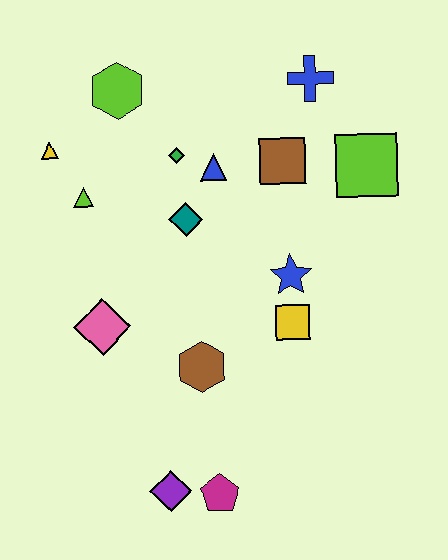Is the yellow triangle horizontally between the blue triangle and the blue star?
No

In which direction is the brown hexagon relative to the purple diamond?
The brown hexagon is above the purple diamond.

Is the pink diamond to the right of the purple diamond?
No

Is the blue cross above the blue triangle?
Yes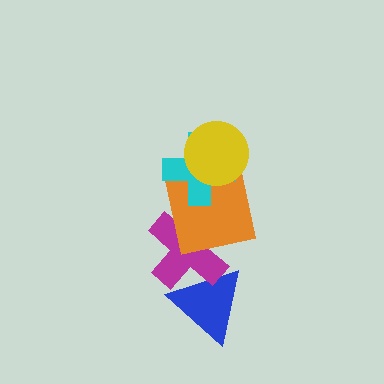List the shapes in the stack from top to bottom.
From top to bottom: the yellow circle, the cyan cross, the orange square, the magenta cross, the blue triangle.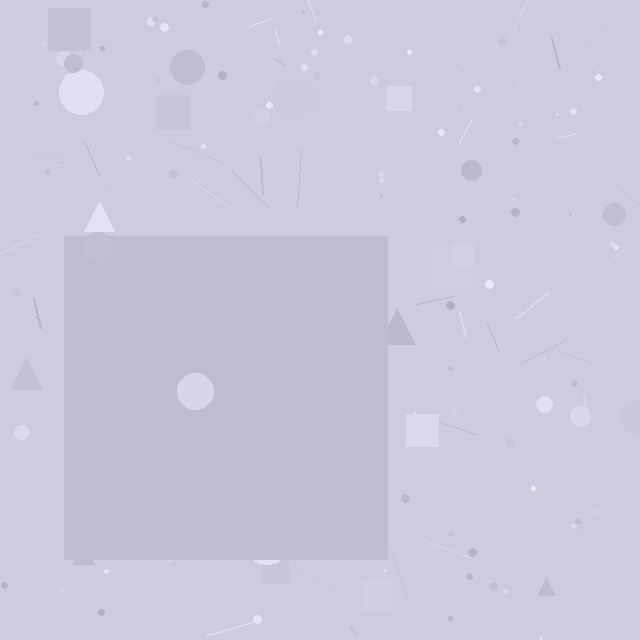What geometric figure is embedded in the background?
A square is embedded in the background.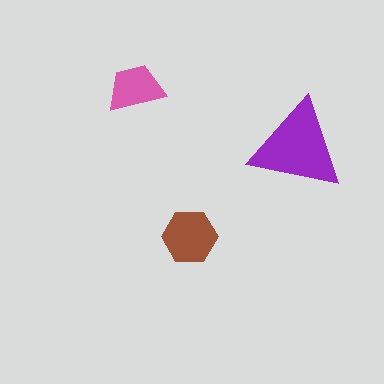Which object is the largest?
The purple triangle.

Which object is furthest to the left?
The pink trapezoid is leftmost.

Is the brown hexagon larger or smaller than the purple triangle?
Smaller.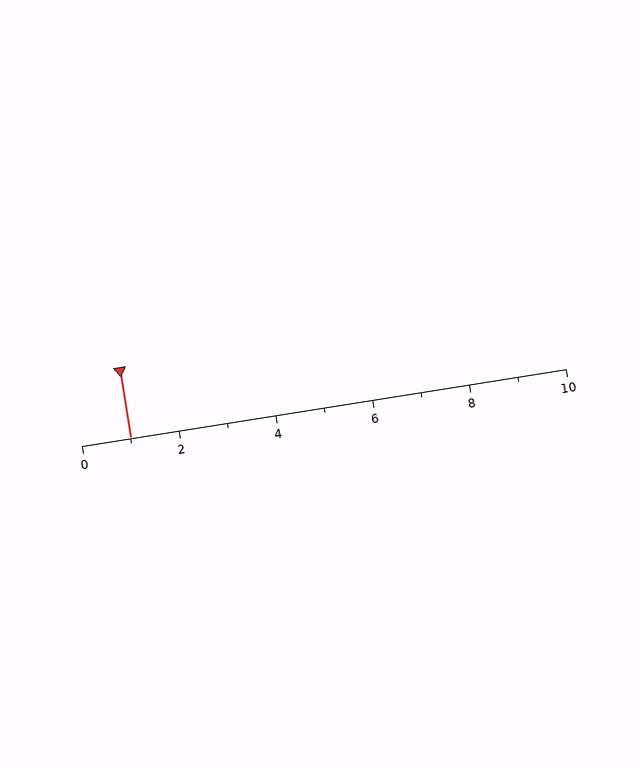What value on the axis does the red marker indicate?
The marker indicates approximately 1.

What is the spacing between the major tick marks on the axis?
The major ticks are spaced 2 apart.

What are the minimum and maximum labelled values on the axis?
The axis runs from 0 to 10.